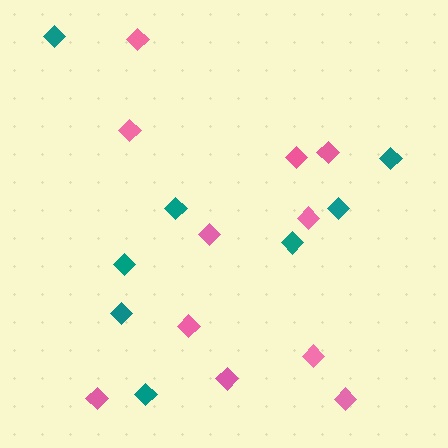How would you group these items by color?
There are 2 groups: one group of pink diamonds (11) and one group of teal diamonds (8).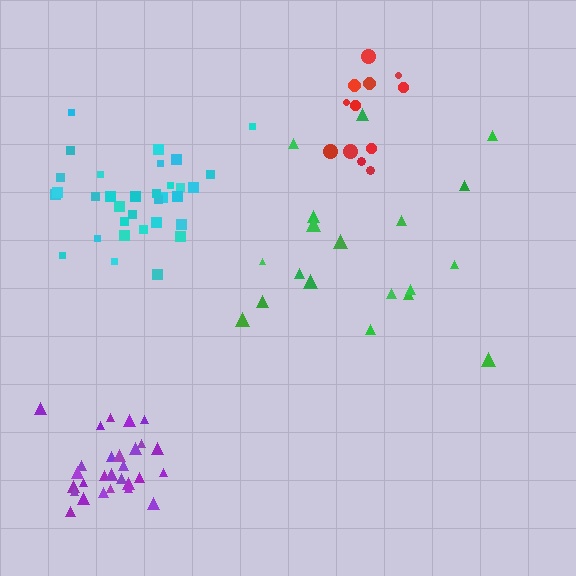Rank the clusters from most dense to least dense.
purple, red, cyan, green.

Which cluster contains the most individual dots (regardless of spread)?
Cyan (33).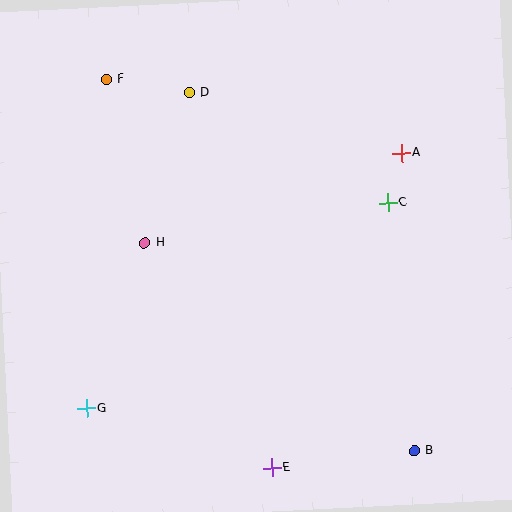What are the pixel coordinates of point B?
Point B is at (414, 451).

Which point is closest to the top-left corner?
Point F is closest to the top-left corner.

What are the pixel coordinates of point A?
Point A is at (401, 153).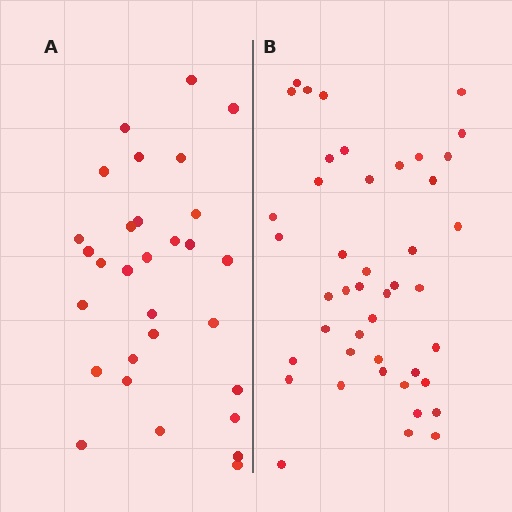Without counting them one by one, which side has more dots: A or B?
Region B (the right region) has more dots.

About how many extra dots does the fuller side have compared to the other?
Region B has approximately 15 more dots than region A.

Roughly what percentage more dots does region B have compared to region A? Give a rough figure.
About 45% more.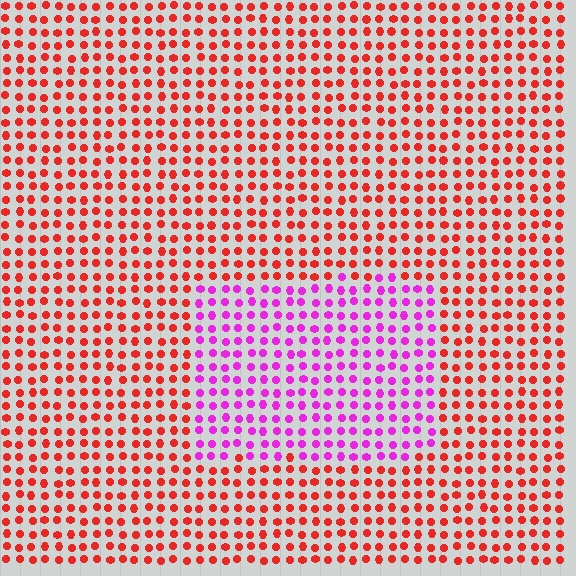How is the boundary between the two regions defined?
The boundary is defined purely by a slight shift in hue (about 58 degrees). Spacing, size, and orientation are identical on both sides.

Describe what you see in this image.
The image is filled with small red elements in a uniform arrangement. A rectangle-shaped region is visible where the elements are tinted to a slightly different hue, forming a subtle color boundary.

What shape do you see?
I see a rectangle.